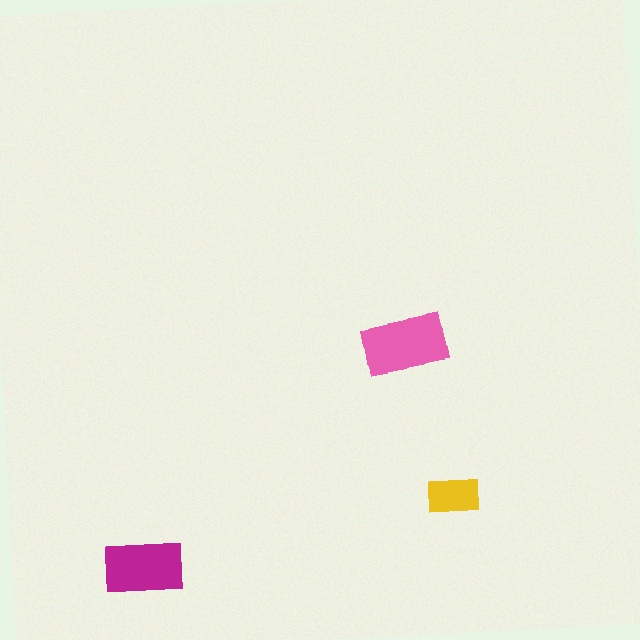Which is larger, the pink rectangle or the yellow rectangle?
The pink one.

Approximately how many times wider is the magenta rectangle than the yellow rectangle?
About 1.5 times wider.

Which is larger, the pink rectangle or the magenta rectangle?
The pink one.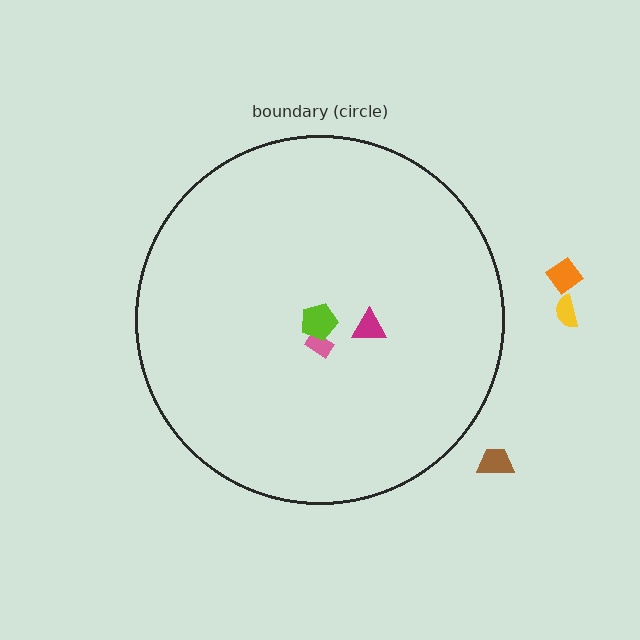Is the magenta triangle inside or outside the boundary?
Inside.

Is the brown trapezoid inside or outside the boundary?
Outside.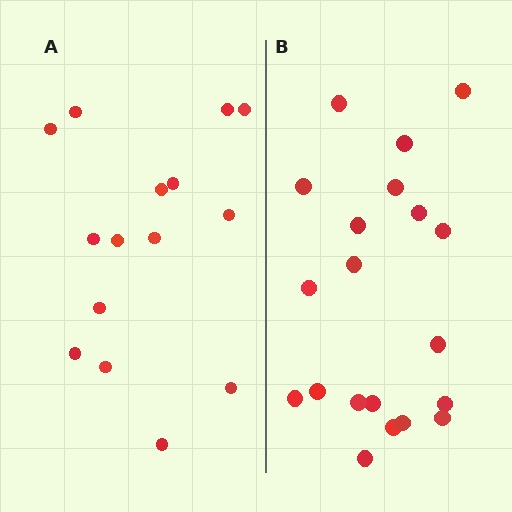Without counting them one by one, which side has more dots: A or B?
Region B (the right region) has more dots.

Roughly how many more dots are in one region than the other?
Region B has about 5 more dots than region A.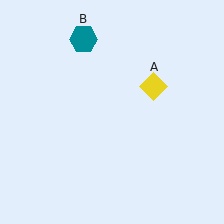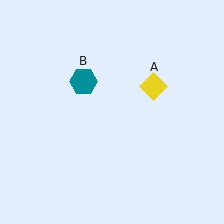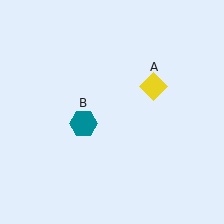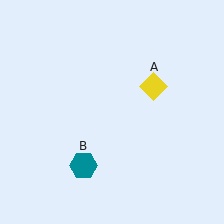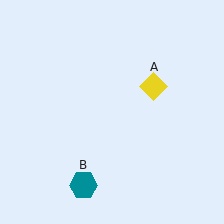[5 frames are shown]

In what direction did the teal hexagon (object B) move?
The teal hexagon (object B) moved down.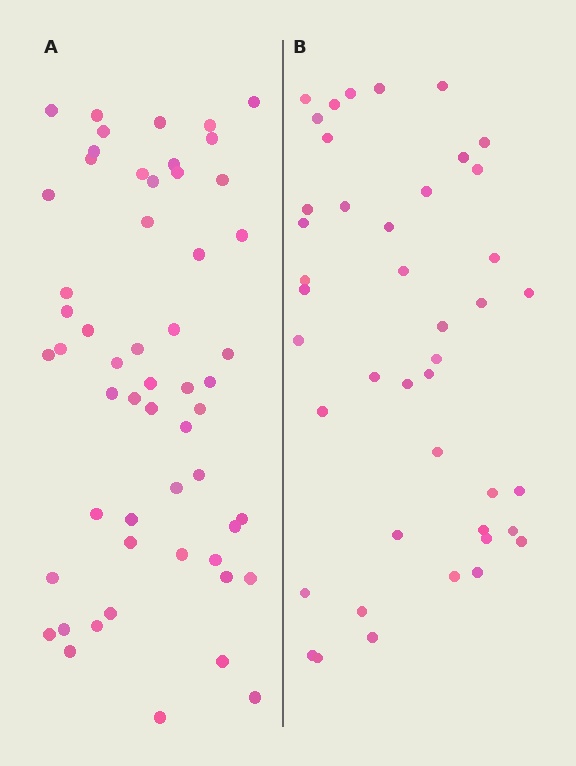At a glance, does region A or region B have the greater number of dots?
Region A (the left region) has more dots.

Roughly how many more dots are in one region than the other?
Region A has roughly 12 or so more dots than region B.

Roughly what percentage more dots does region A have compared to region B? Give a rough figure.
About 30% more.